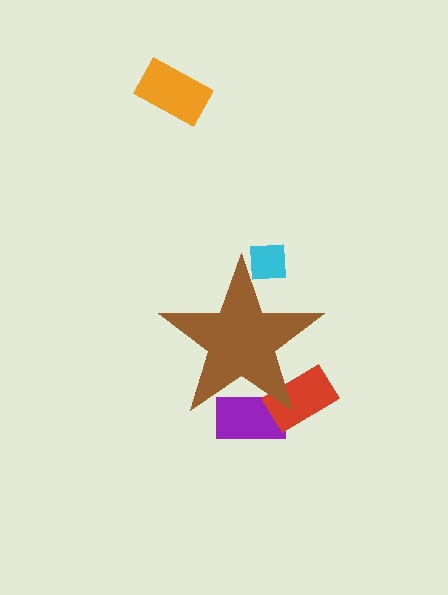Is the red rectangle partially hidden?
Yes, the red rectangle is partially hidden behind the brown star.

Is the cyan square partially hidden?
Yes, the cyan square is partially hidden behind the brown star.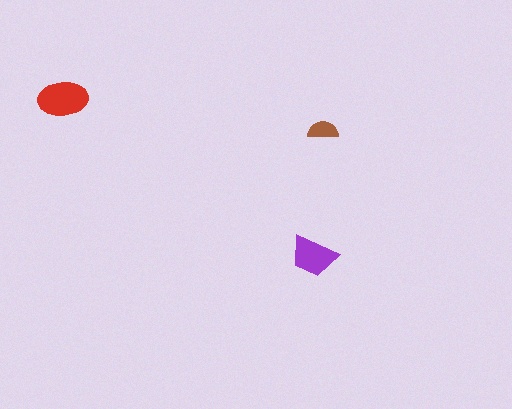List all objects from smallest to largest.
The brown semicircle, the purple trapezoid, the red ellipse.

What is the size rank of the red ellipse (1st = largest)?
1st.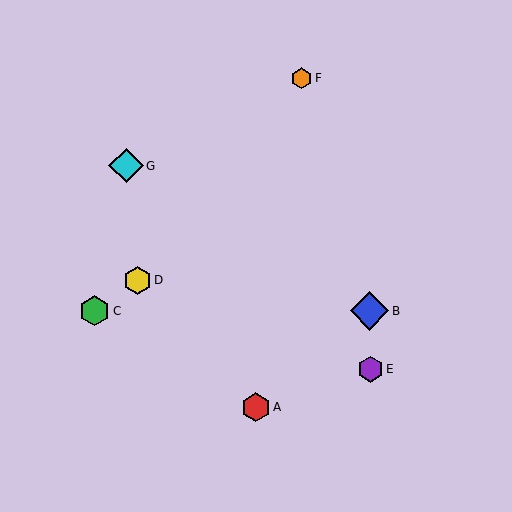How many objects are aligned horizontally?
2 objects (B, C) are aligned horizontally.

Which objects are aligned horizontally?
Objects B, C are aligned horizontally.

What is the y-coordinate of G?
Object G is at y≈166.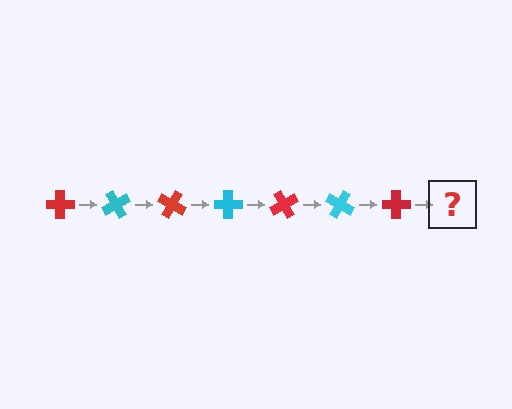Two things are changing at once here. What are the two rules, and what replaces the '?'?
The two rules are that it rotates 60 degrees each step and the color cycles through red and cyan. The '?' should be a cyan cross, rotated 420 degrees from the start.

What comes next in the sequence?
The next element should be a cyan cross, rotated 420 degrees from the start.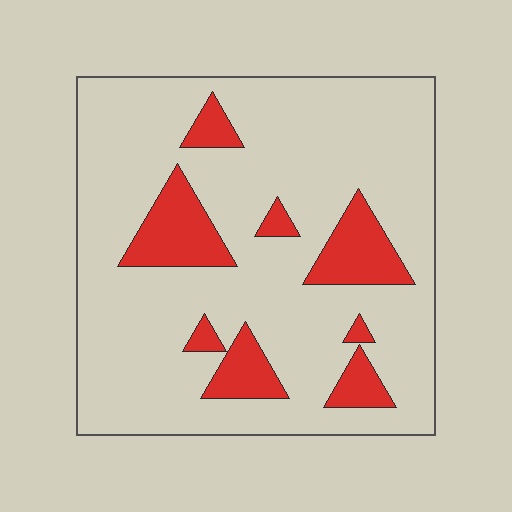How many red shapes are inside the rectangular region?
8.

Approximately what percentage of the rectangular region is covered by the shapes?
Approximately 15%.